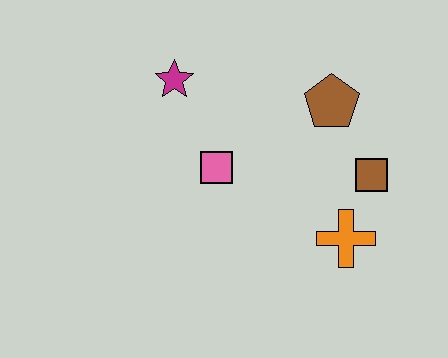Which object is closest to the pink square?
The magenta star is closest to the pink square.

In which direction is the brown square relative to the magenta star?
The brown square is to the right of the magenta star.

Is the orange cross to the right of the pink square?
Yes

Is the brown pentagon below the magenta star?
Yes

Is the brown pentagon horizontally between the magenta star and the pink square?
No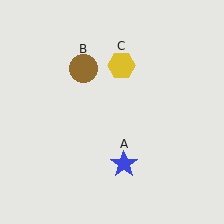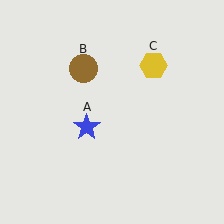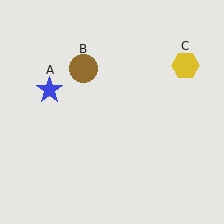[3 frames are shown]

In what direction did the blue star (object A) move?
The blue star (object A) moved up and to the left.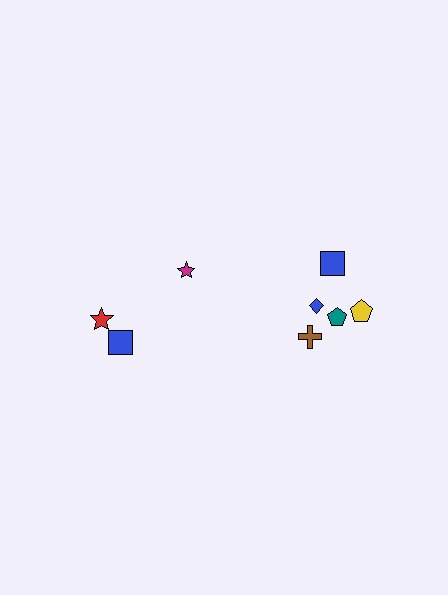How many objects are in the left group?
There are 3 objects.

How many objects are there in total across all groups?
There are 8 objects.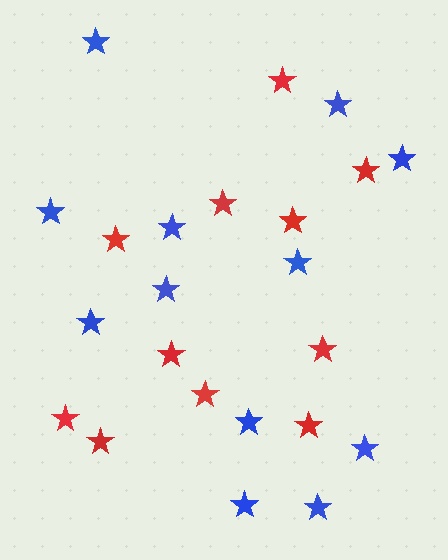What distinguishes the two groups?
There are 2 groups: one group of red stars (11) and one group of blue stars (12).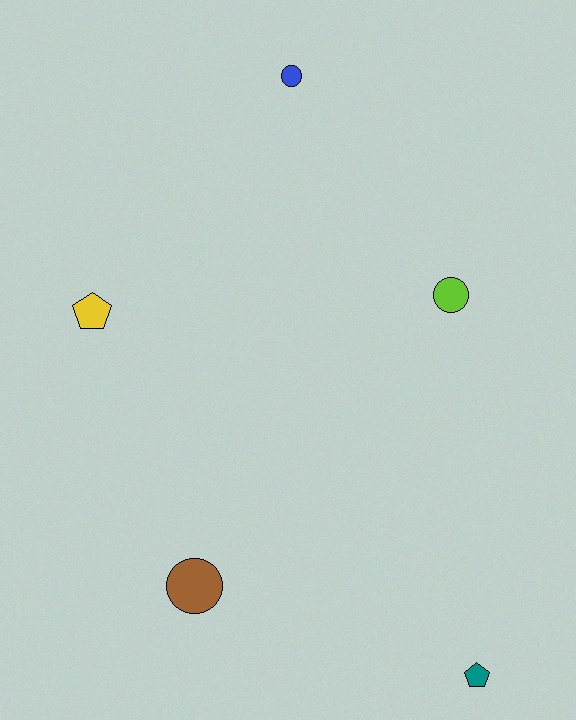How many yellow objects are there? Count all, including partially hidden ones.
There is 1 yellow object.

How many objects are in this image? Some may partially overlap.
There are 5 objects.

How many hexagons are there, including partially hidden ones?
There are no hexagons.